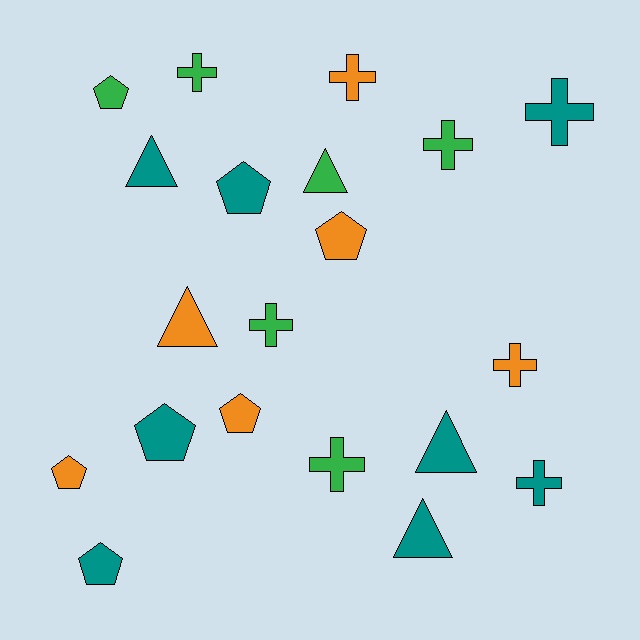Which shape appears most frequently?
Cross, with 8 objects.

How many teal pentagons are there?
There are 3 teal pentagons.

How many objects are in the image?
There are 20 objects.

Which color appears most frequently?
Teal, with 8 objects.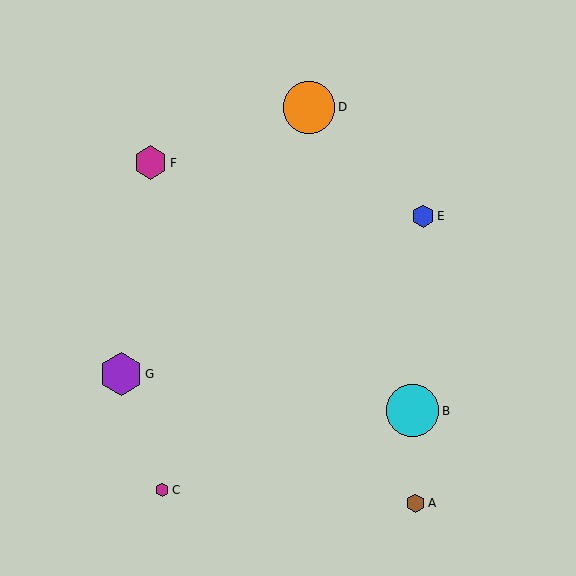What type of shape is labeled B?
Shape B is a cyan circle.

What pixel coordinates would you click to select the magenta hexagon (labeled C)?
Click at (162, 490) to select the magenta hexagon C.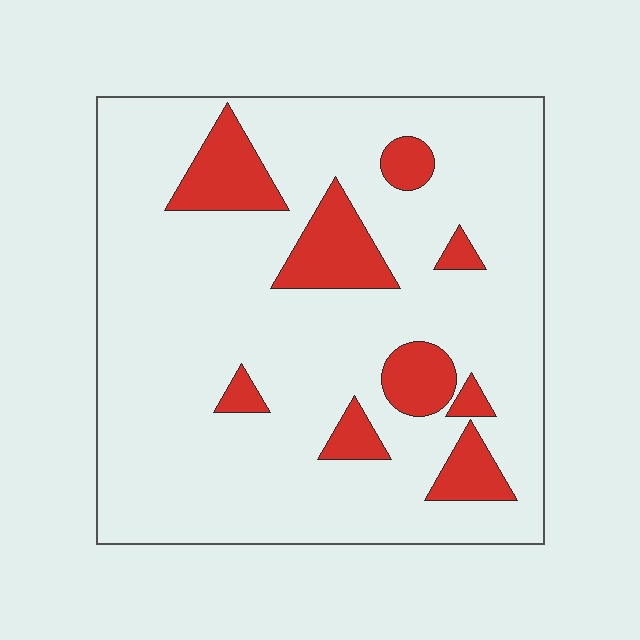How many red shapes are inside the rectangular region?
9.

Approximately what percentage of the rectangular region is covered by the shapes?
Approximately 15%.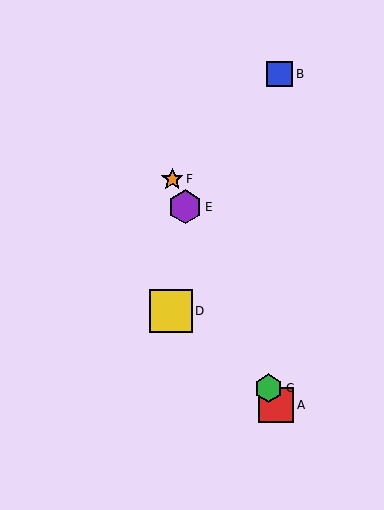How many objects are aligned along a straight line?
4 objects (A, C, E, F) are aligned along a straight line.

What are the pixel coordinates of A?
Object A is at (276, 405).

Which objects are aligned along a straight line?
Objects A, C, E, F are aligned along a straight line.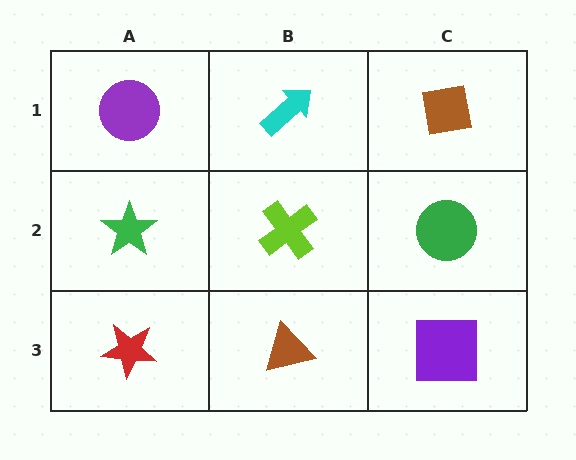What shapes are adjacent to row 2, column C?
A brown square (row 1, column C), a purple square (row 3, column C), a lime cross (row 2, column B).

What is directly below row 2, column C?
A purple square.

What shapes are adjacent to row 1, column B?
A lime cross (row 2, column B), a purple circle (row 1, column A), a brown square (row 1, column C).